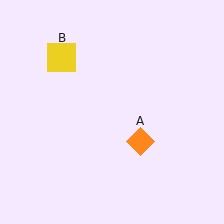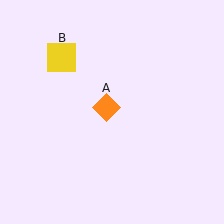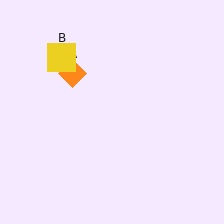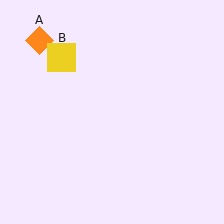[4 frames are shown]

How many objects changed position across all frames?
1 object changed position: orange diamond (object A).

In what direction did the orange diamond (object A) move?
The orange diamond (object A) moved up and to the left.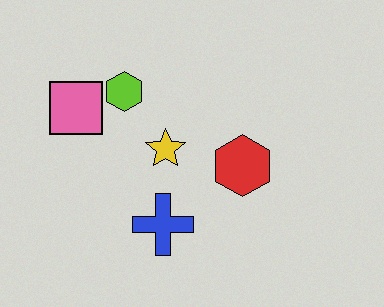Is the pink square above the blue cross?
Yes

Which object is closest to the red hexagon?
The yellow star is closest to the red hexagon.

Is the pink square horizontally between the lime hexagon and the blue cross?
No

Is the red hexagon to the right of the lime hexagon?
Yes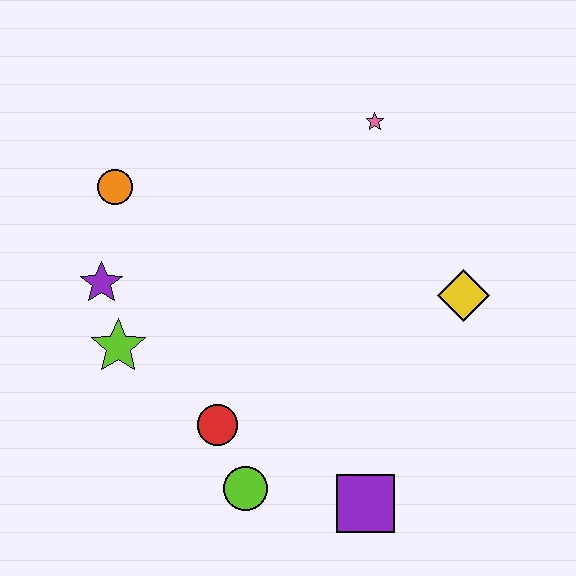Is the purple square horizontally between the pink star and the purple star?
Yes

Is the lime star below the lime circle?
No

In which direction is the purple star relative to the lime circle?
The purple star is above the lime circle.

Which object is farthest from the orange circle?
The purple square is farthest from the orange circle.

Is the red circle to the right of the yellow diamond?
No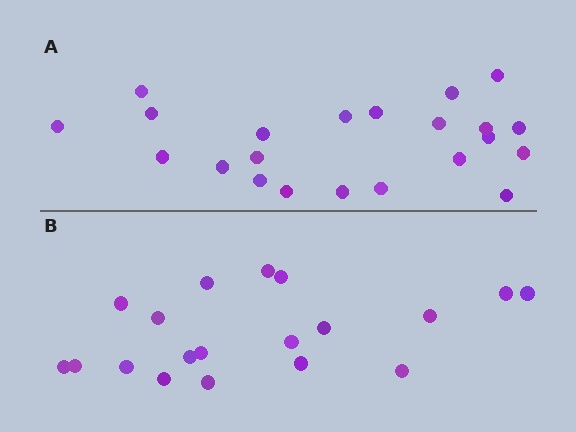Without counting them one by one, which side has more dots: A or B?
Region A (the top region) has more dots.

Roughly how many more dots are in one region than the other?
Region A has just a few more — roughly 2 or 3 more dots than region B.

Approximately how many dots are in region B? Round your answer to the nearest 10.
About 20 dots. (The exact count is 19, which rounds to 20.)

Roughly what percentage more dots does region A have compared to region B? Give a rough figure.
About 15% more.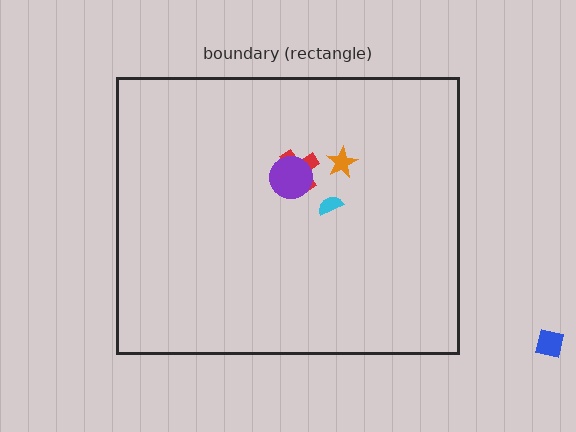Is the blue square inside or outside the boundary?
Outside.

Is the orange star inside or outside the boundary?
Inside.